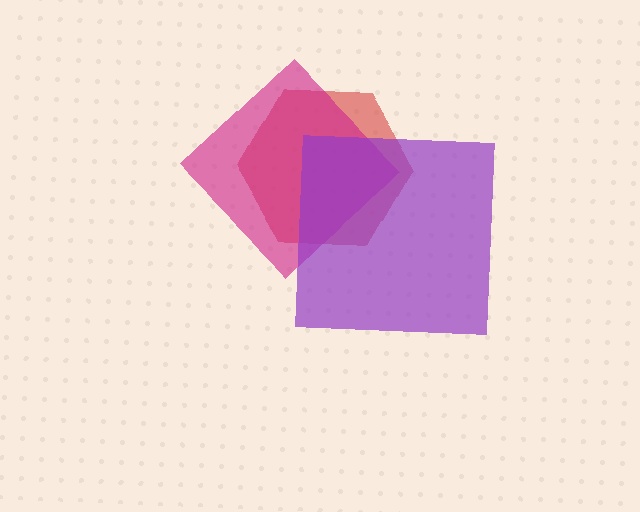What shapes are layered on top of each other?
The layered shapes are: a red hexagon, a magenta diamond, a purple square.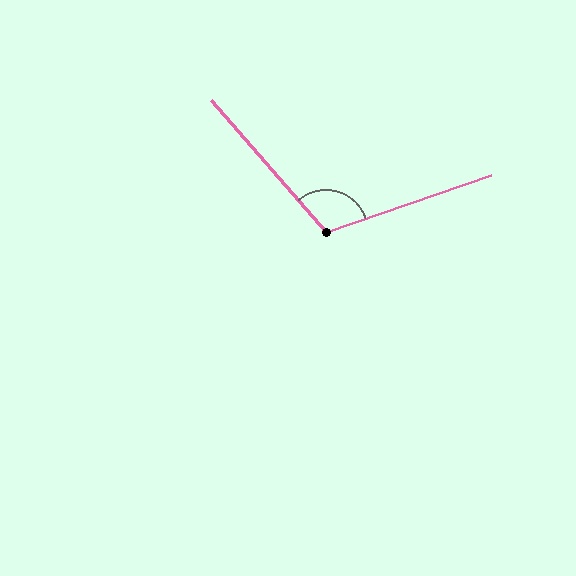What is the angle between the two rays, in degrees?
Approximately 112 degrees.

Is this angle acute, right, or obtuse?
It is obtuse.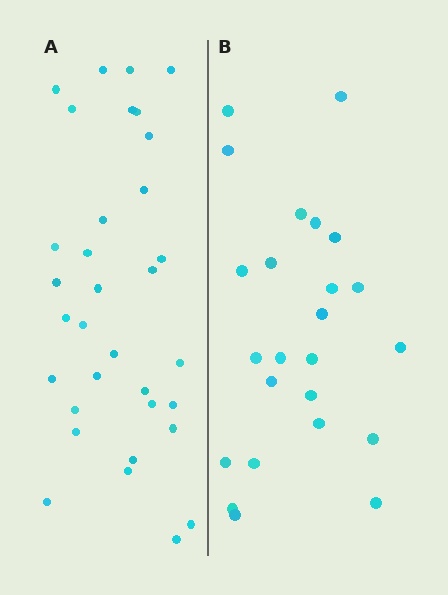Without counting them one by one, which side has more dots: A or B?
Region A (the left region) has more dots.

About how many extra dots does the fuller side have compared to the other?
Region A has roughly 8 or so more dots than region B.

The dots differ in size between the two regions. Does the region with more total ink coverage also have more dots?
No. Region B has more total ink coverage because its dots are larger, but region A actually contains more individual dots. Total area can be misleading — the number of items is what matters here.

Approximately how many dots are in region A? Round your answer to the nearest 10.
About 30 dots. (The exact count is 33, which rounds to 30.)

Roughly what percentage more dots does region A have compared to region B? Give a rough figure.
About 40% more.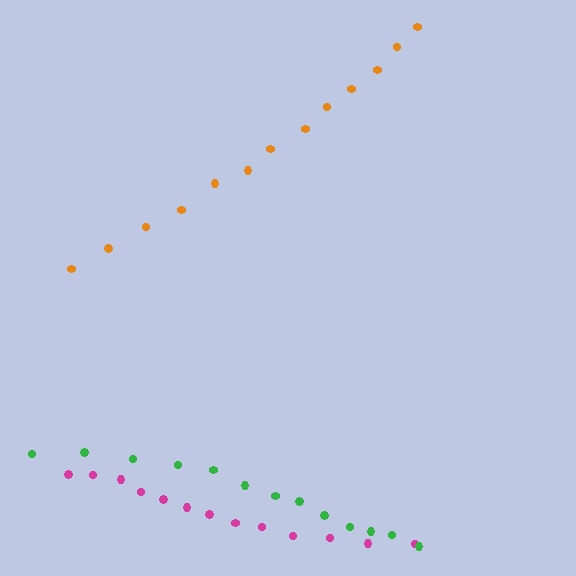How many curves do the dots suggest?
There are 3 distinct paths.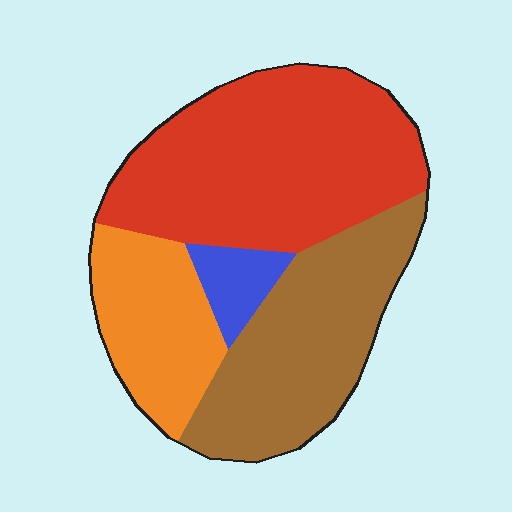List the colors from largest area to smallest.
From largest to smallest: red, brown, orange, blue.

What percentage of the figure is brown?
Brown covers around 30% of the figure.